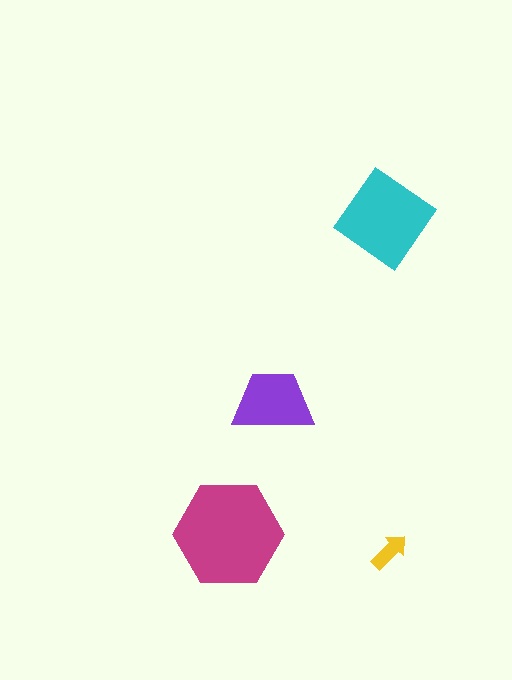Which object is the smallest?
The yellow arrow.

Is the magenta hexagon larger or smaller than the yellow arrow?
Larger.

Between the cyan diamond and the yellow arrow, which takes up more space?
The cyan diamond.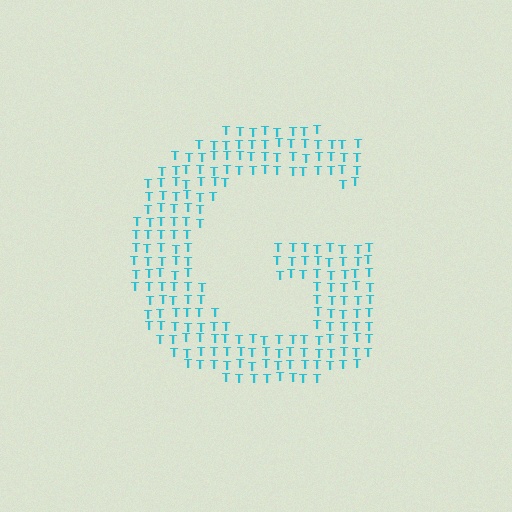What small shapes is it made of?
It is made of small letter T's.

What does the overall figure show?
The overall figure shows the letter G.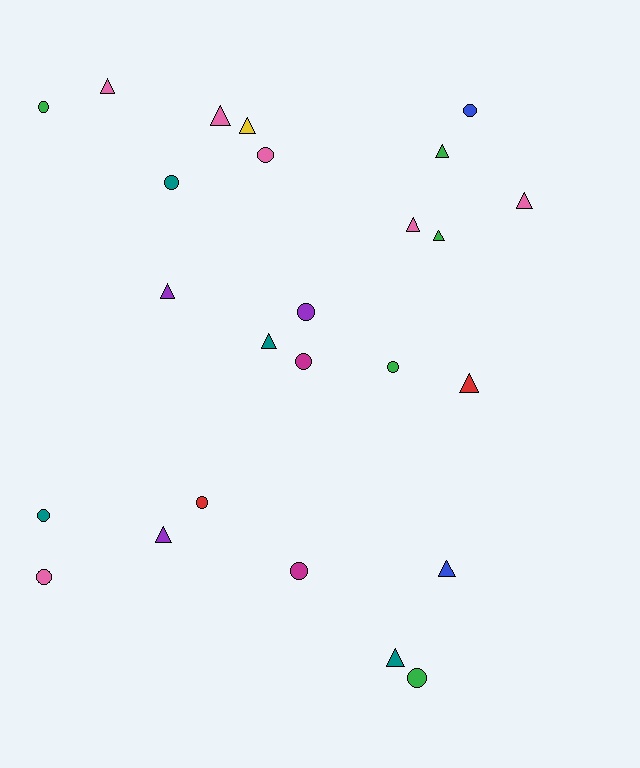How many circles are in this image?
There are 12 circles.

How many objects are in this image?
There are 25 objects.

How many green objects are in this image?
There are 5 green objects.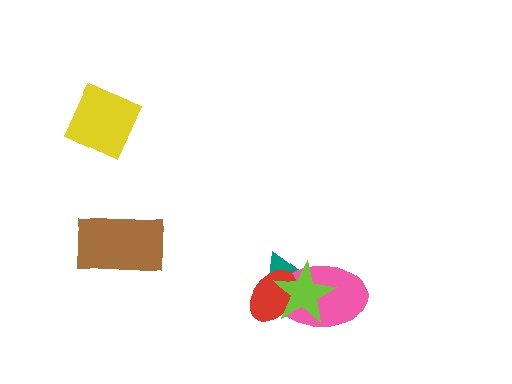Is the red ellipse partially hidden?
Yes, it is partially covered by another shape.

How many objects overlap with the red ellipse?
3 objects overlap with the red ellipse.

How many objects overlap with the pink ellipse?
3 objects overlap with the pink ellipse.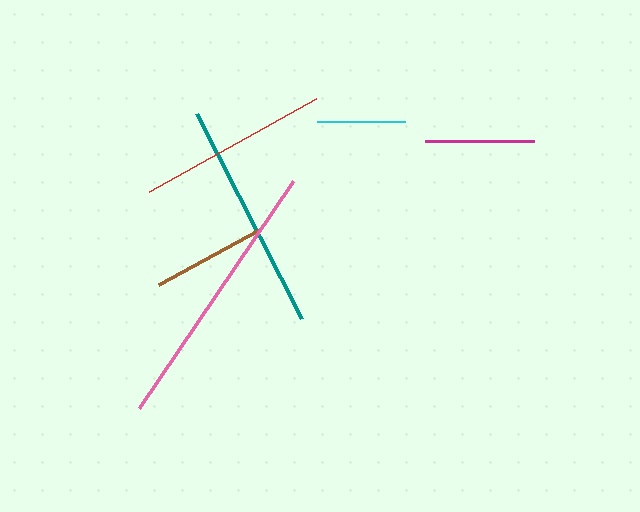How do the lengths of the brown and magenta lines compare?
The brown and magenta lines are approximately the same length.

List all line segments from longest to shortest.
From longest to shortest: pink, teal, red, brown, magenta, cyan.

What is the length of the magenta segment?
The magenta segment is approximately 108 pixels long.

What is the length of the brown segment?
The brown segment is approximately 114 pixels long.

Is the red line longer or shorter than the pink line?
The pink line is longer than the red line.